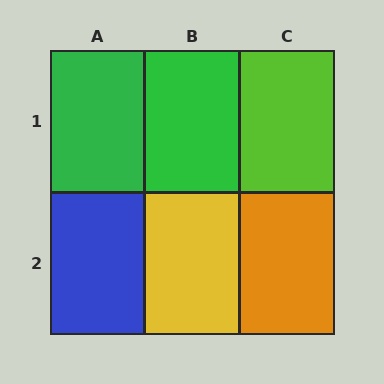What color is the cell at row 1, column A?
Green.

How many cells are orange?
1 cell is orange.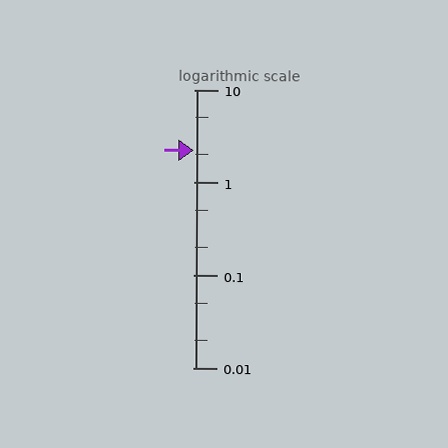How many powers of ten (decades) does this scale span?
The scale spans 3 decades, from 0.01 to 10.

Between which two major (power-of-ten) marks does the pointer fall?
The pointer is between 1 and 10.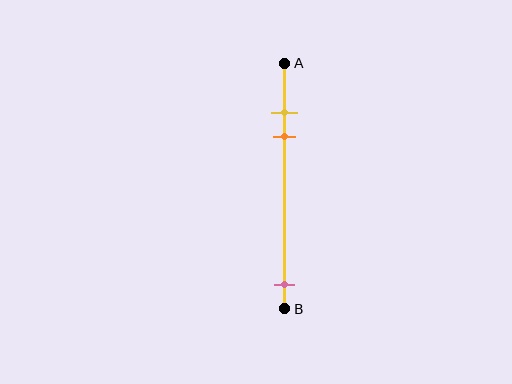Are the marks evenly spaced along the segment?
No, the marks are not evenly spaced.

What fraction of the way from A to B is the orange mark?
The orange mark is approximately 30% (0.3) of the way from A to B.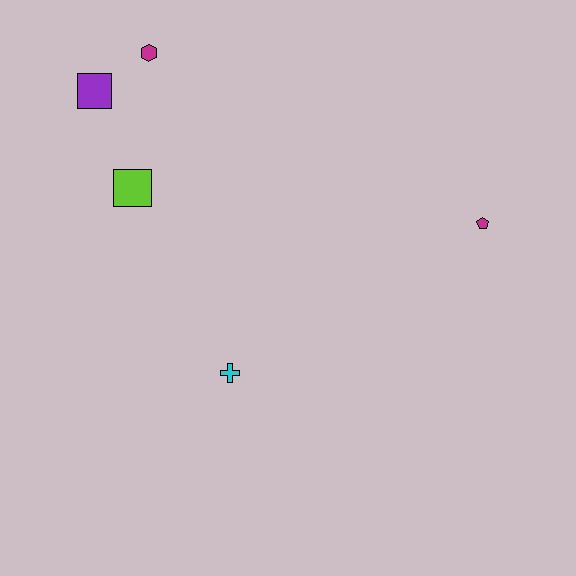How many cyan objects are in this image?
There is 1 cyan object.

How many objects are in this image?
There are 5 objects.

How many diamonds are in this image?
There are no diamonds.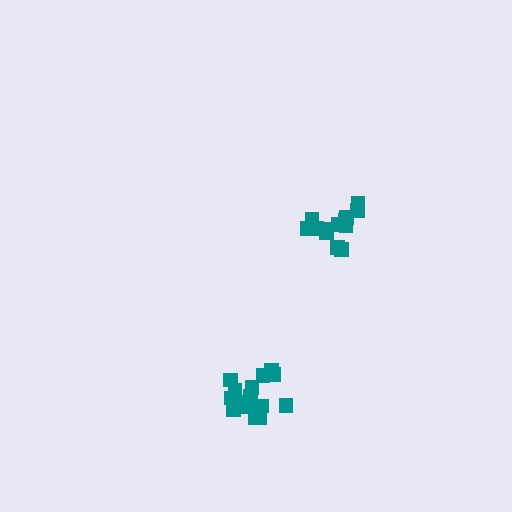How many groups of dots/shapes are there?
There are 2 groups.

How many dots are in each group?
Group 1: 13 dots, Group 2: 17 dots (30 total).